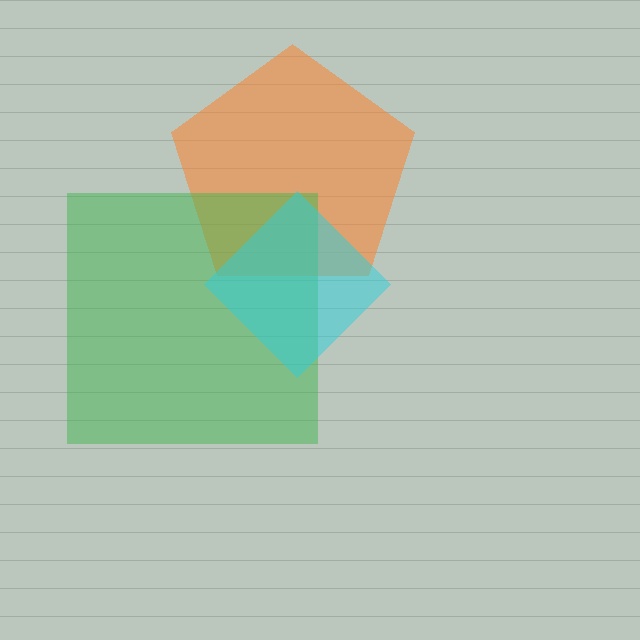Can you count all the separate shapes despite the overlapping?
Yes, there are 3 separate shapes.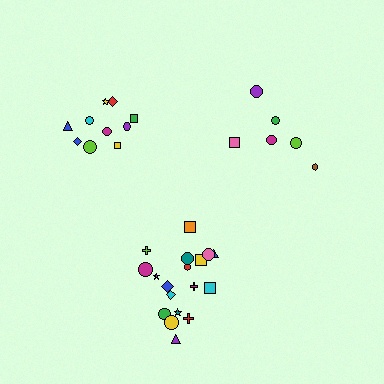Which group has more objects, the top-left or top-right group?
The top-left group.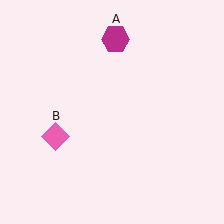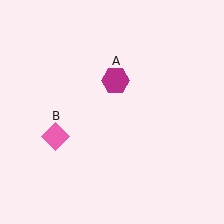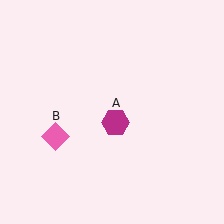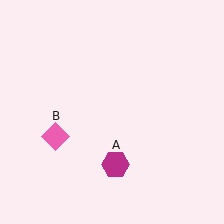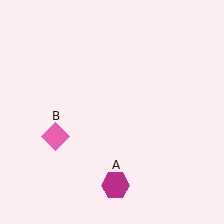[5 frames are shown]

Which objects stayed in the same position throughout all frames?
Pink diamond (object B) remained stationary.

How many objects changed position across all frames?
1 object changed position: magenta hexagon (object A).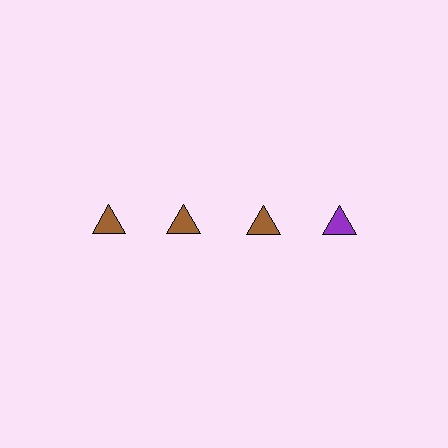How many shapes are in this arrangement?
There are 4 shapes arranged in a grid pattern.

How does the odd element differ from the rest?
It has a different color: purple instead of brown.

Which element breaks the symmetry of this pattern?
The purple triangle in the top row, second from right column breaks the symmetry. All other shapes are brown triangles.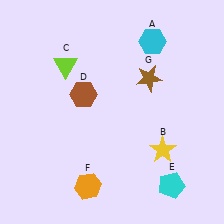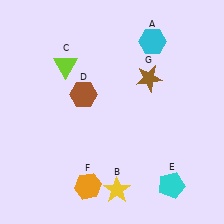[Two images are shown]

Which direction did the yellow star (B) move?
The yellow star (B) moved left.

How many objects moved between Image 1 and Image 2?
1 object moved between the two images.